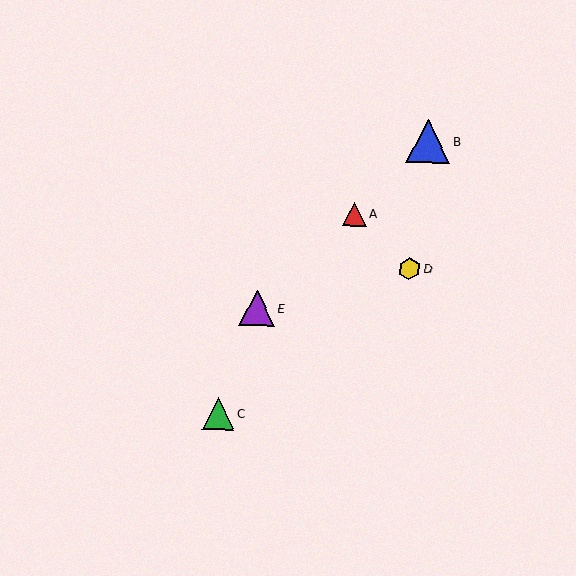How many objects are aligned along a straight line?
3 objects (A, B, E) are aligned along a straight line.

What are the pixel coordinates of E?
Object E is at (257, 308).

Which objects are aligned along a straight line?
Objects A, B, E are aligned along a straight line.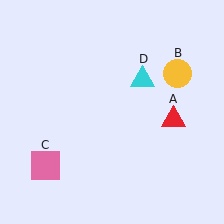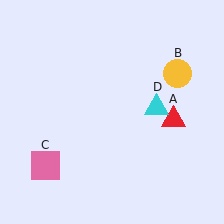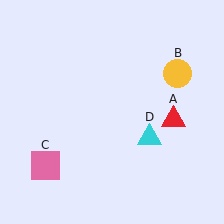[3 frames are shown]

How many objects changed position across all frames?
1 object changed position: cyan triangle (object D).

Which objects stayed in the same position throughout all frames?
Red triangle (object A) and yellow circle (object B) and pink square (object C) remained stationary.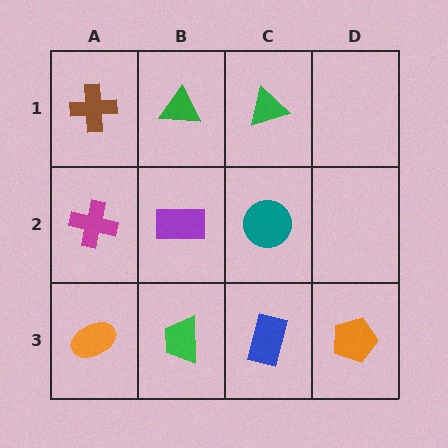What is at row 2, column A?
A magenta cross.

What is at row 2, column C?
A teal circle.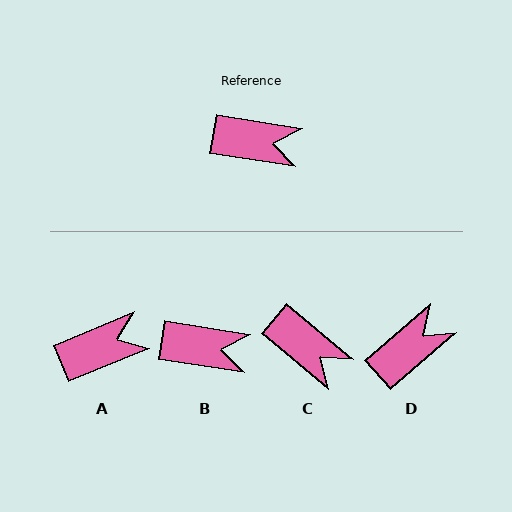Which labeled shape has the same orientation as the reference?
B.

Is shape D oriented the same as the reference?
No, it is off by about 50 degrees.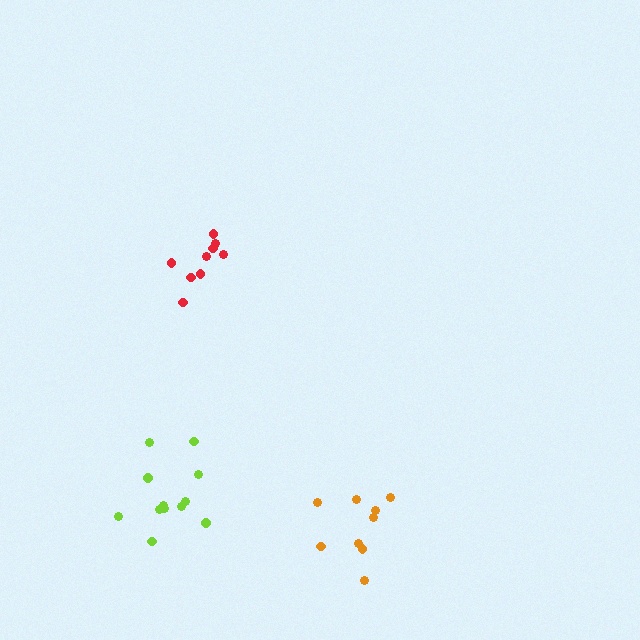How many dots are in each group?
Group 1: 12 dots, Group 2: 9 dots, Group 3: 9 dots (30 total).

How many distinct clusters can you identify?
There are 3 distinct clusters.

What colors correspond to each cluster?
The clusters are colored: lime, red, orange.